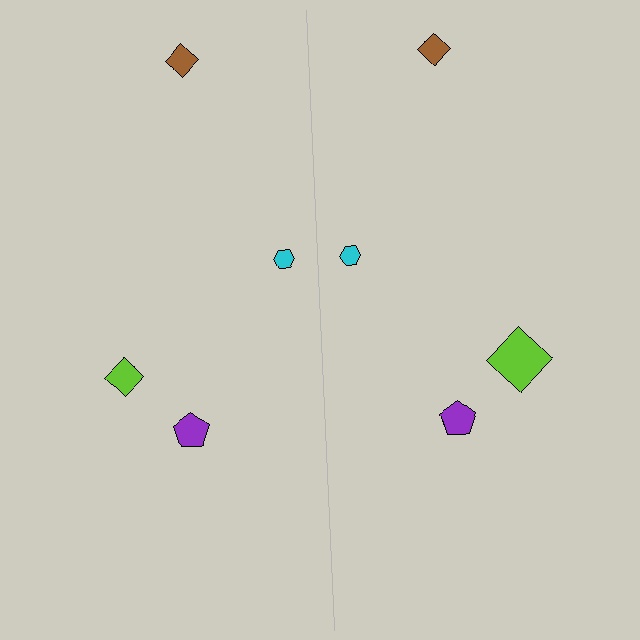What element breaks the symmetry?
The lime diamond on the right side has a different size than its mirror counterpart.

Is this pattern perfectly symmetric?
No, the pattern is not perfectly symmetric. The lime diamond on the right side has a different size than its mirror counterpart.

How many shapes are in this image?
There are 8 shapes in this image.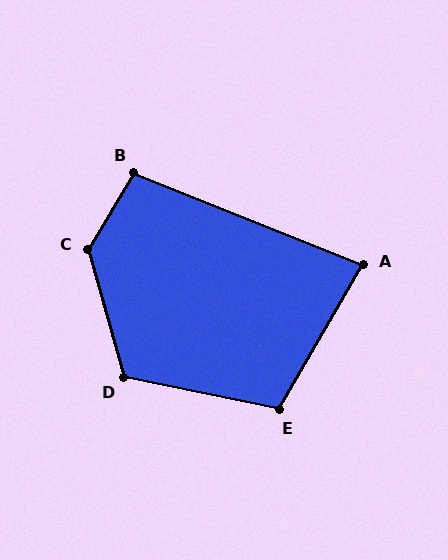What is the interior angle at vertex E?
Approximately 109 degrees (obtuse).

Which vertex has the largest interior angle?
C, at approximately 133 degrees.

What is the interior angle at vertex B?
Approximately 99 degrees (obtuse).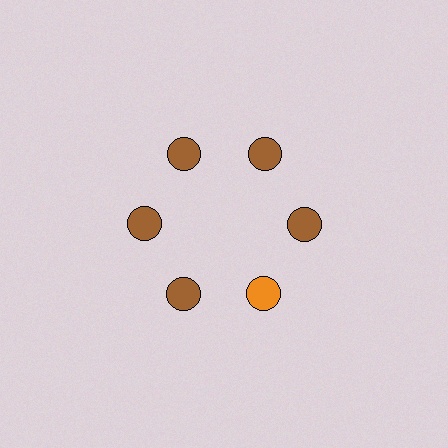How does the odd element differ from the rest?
It has a different color: orange instead of brown.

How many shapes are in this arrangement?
There are 6 shapes arranged in a ring pattern.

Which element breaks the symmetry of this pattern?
The orange circle at roughly the 5 o'clock position breaks the symmetry. All other shapes are brown circles.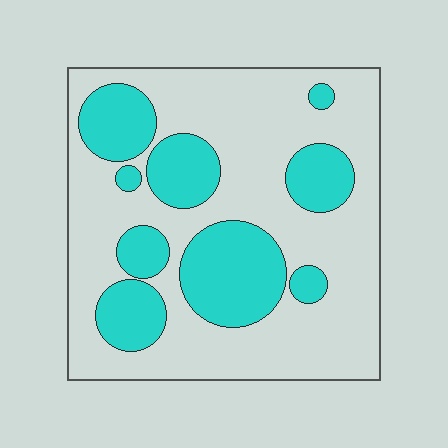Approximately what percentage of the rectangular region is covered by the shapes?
Approximately 30%.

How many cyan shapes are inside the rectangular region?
9.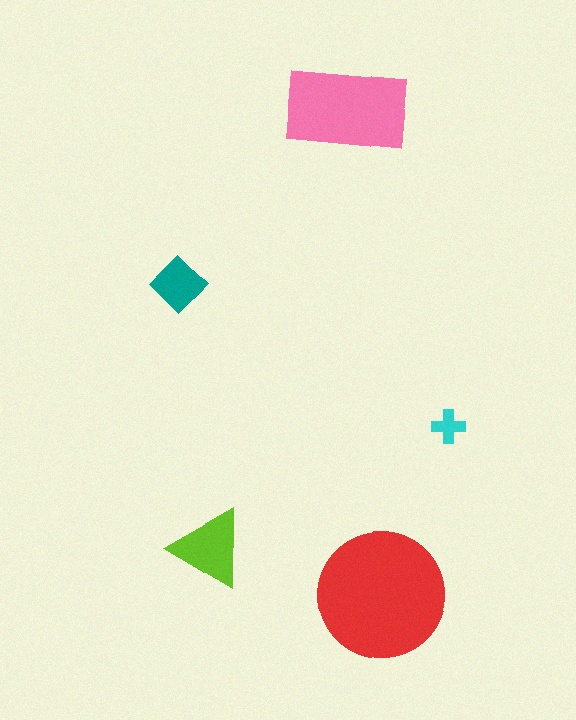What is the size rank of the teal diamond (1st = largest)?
4th.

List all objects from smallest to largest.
The cyan cross, the teal diamond, the lime triangle, the pink rectangle, the red circle.